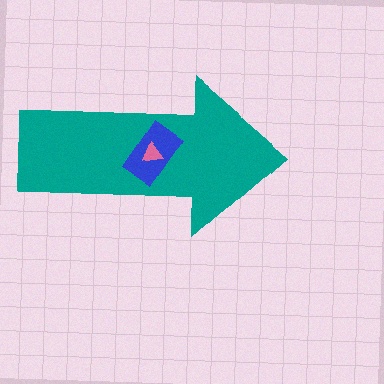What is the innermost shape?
The pink triangle.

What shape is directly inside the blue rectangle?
The pink triangle.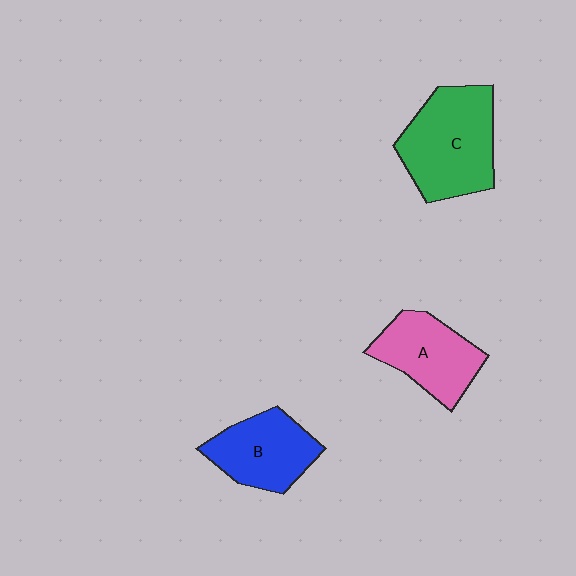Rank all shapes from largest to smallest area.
From largest to smallest: C (green), A (pink), B (blue).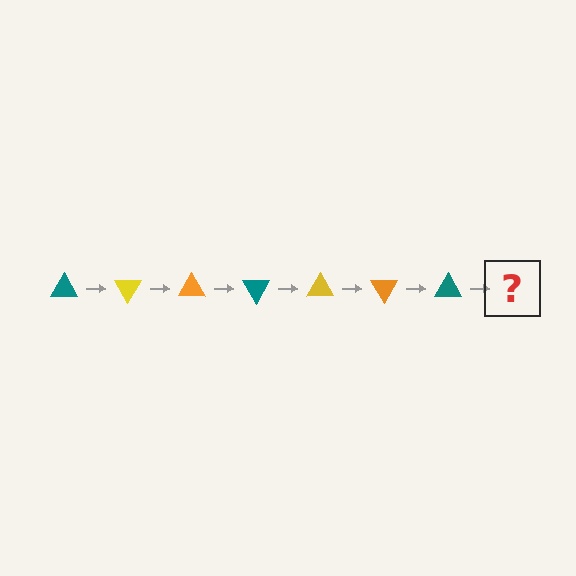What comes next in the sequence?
The next element should be a yellow triangle, rotated 420 degrees from the start.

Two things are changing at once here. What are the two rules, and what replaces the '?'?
The two rules are that it rotates 60 degrees each step and the color cycles through teal, yellow, and orange. The '?' should be a yellow triangle, rotated 420 degrees from the start.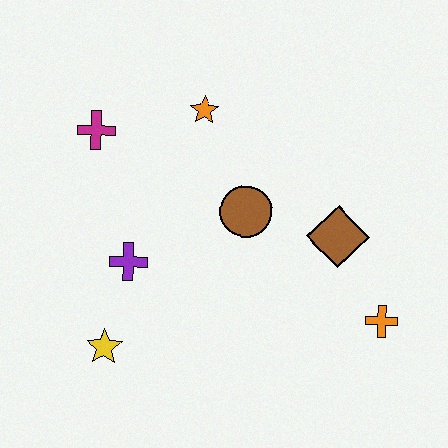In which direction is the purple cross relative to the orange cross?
The purple cross is to the left of the orange cross.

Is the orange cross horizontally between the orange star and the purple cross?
No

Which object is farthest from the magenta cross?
The orange cross is farthest from the magenta cross.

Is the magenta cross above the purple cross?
Yes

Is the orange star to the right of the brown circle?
No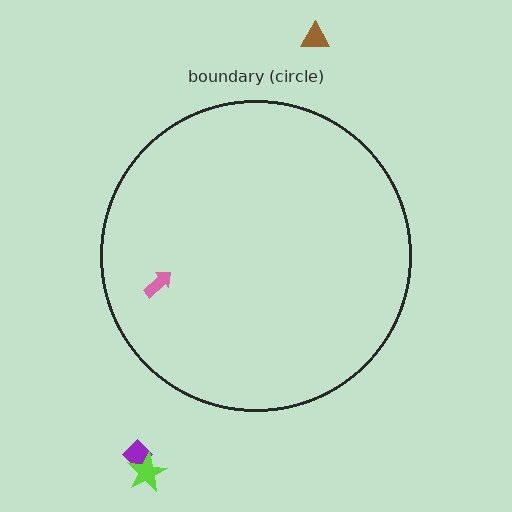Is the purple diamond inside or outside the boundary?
Outside.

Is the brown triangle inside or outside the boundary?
Outside.